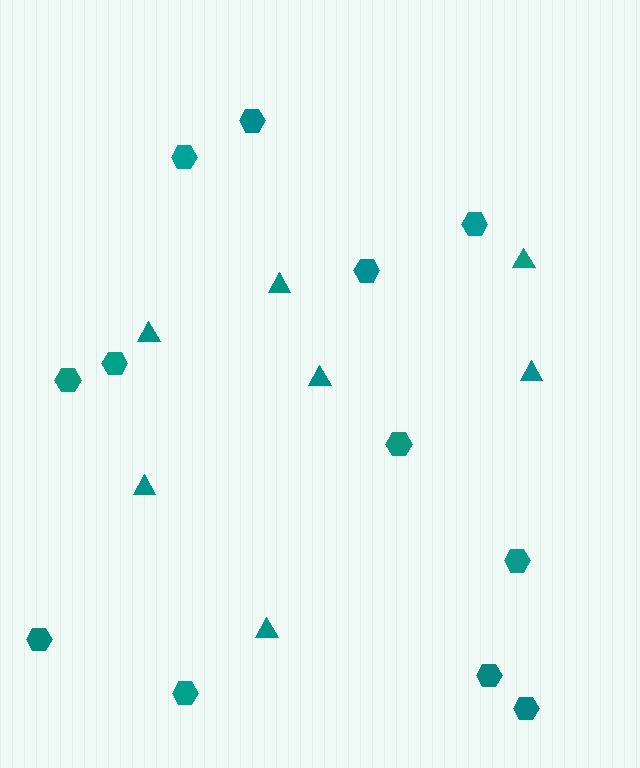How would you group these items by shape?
There are 2 groups: one group of triangles (7) and one group of hexagons (12).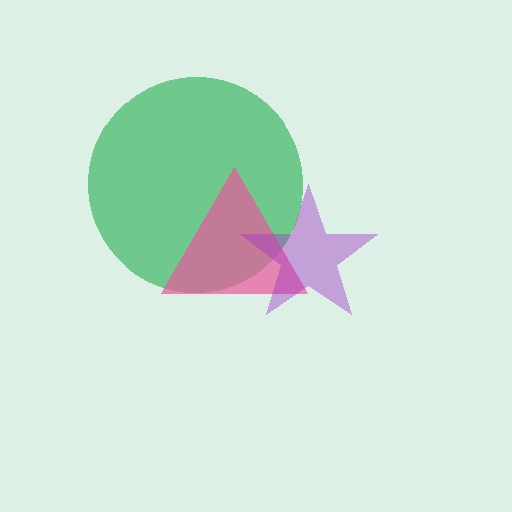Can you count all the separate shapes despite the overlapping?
Yes, there are 3 separate shapes.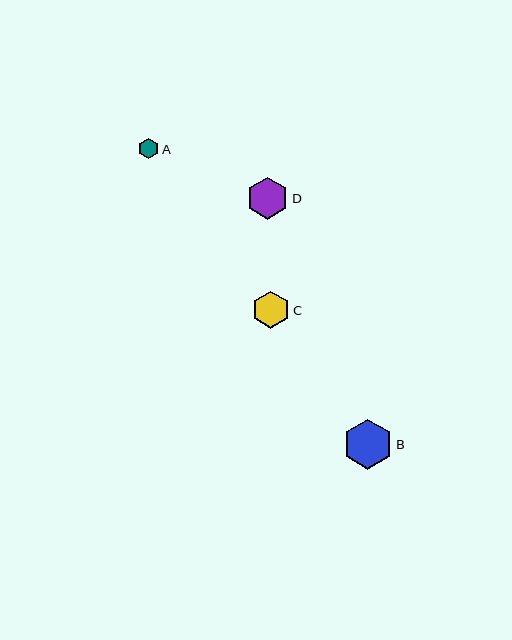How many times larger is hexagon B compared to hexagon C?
Hexagon B is approximately 1.3 times the size of hexagon C.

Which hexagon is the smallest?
Hexagon A is the smallest with a size of approximately 21 pixels.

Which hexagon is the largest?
Hexagon B is the largest with a size of approximately 50 pixels.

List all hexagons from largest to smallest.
From largest to smallest: B, D, C, A.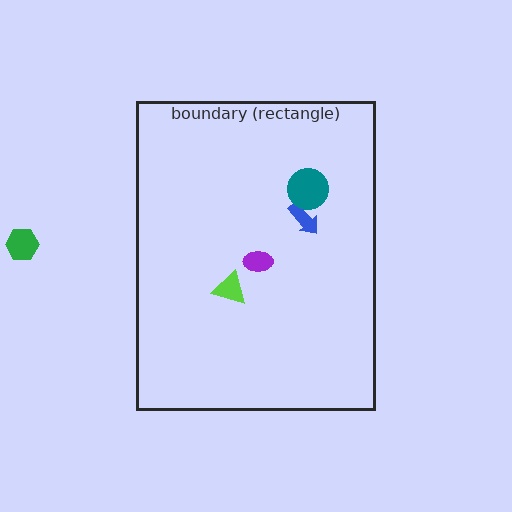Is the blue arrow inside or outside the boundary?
Inside.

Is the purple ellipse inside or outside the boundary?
Inside.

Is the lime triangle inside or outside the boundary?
Inside.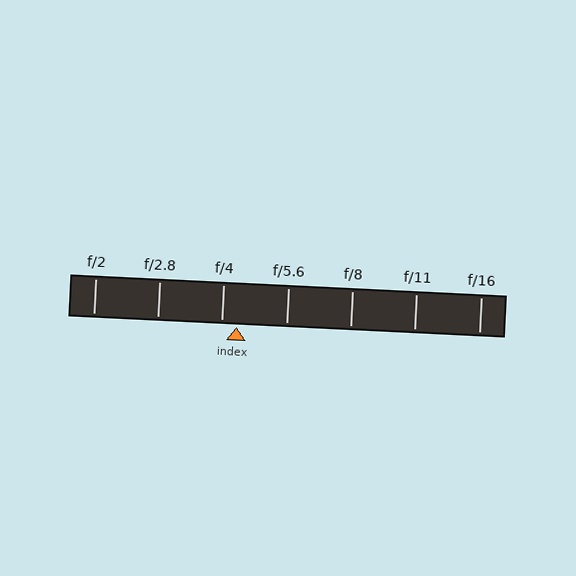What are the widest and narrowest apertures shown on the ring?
The widest aperture shown is f/2 and the narrowest is f/16.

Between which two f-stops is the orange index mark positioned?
The index mark is between f/4 and f/5.6.